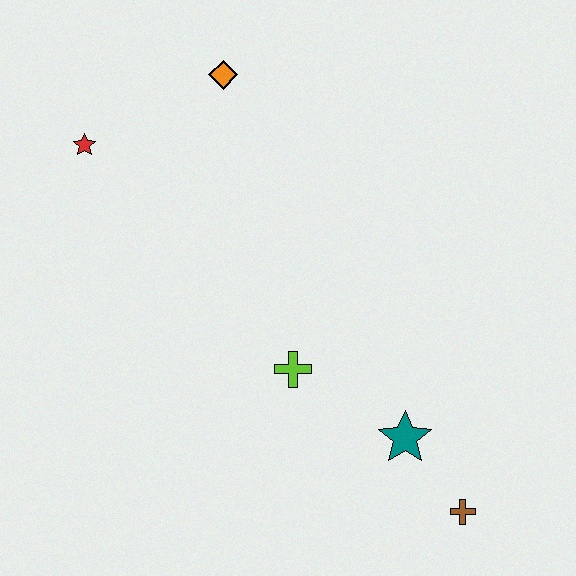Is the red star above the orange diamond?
No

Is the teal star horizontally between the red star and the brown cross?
Yes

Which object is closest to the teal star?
The brown cross is closest to the teal star.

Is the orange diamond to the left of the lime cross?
Yes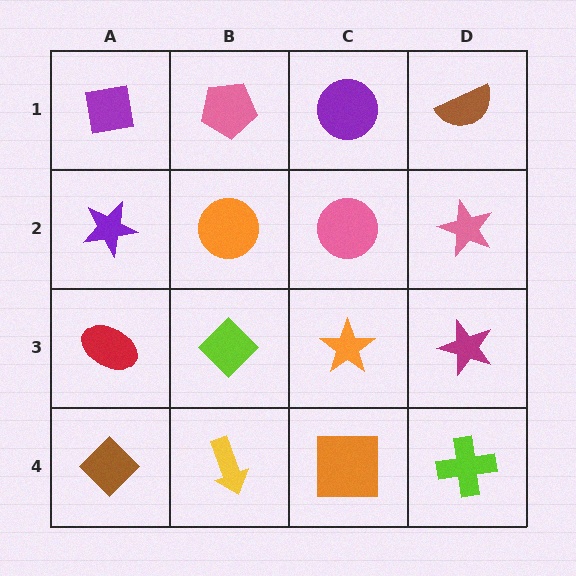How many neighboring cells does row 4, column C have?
3.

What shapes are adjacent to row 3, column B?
An orange circle (row 2, column B), a yellow arrow (row 4, column B), a red ellipse (row 3, column A), an orange star (row 3, column C).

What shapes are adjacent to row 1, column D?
A pink star (row 2, column D), a purple circle (row 1, column C).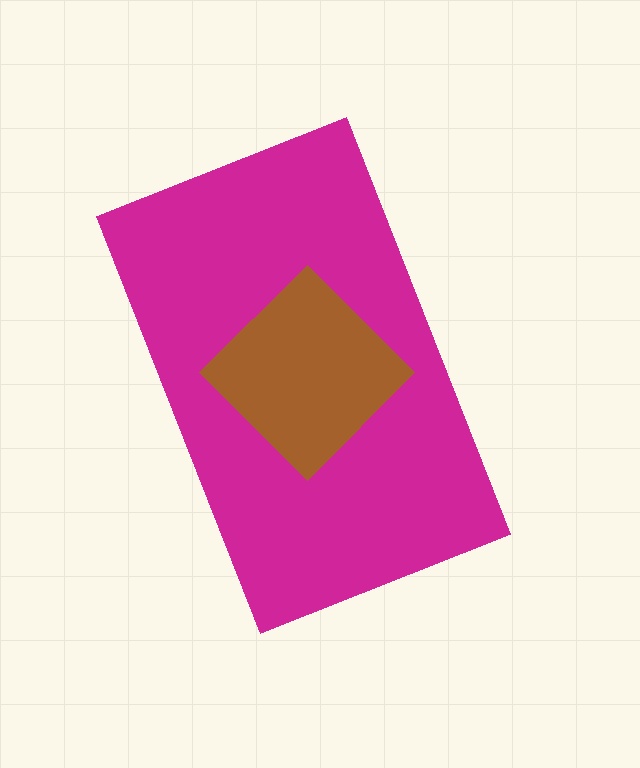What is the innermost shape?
The brown diamond.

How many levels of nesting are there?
2.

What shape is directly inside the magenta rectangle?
The brown diamond.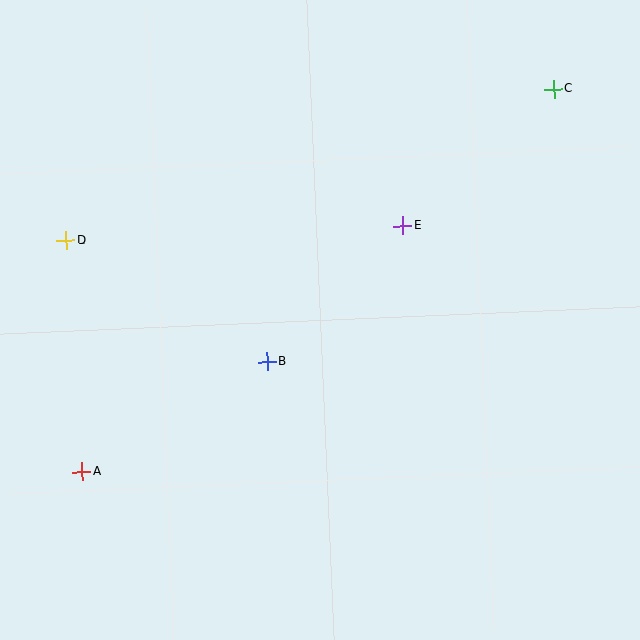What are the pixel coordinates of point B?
Point B is at (267, 362).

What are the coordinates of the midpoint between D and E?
The midpoint between D and E is at (234, 233).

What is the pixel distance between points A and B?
The distance between A and B is 215 pixels.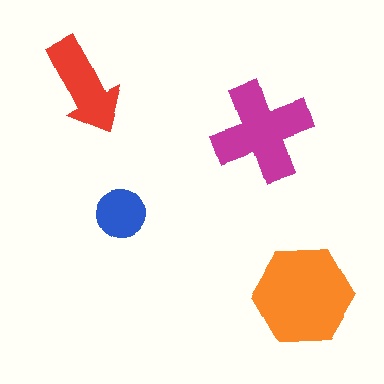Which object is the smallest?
The blue circle.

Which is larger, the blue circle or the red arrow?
The red arrow.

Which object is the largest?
The orange hexagon.